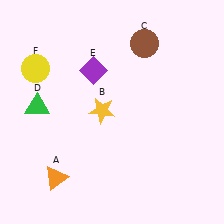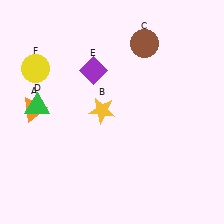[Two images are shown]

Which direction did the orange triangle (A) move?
The orange triangle (A) moved up.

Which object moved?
The orange triangle (A) moved up.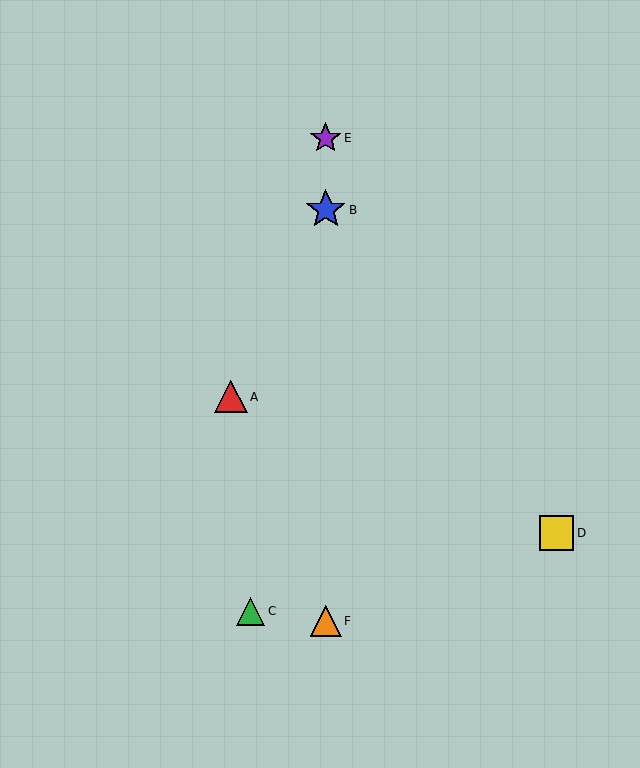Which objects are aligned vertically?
Objects B, E, F are aligned vertically.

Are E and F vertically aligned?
Yes, both are at x≈326.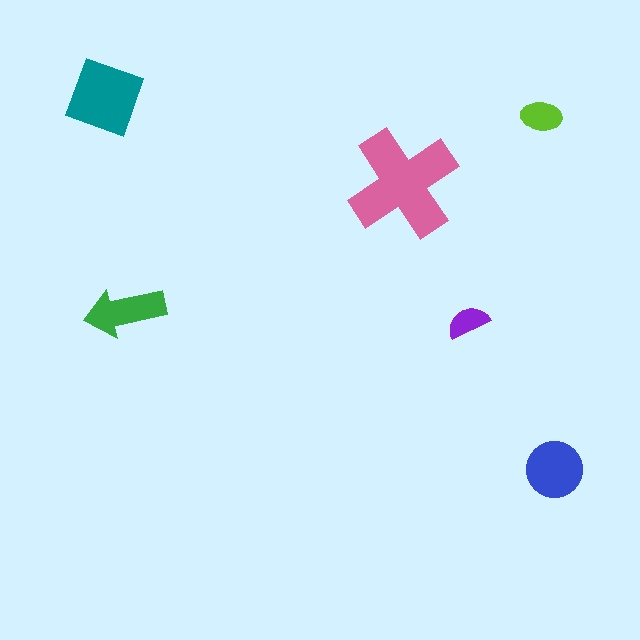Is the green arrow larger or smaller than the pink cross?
Smaller.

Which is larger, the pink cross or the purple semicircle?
The pink cross.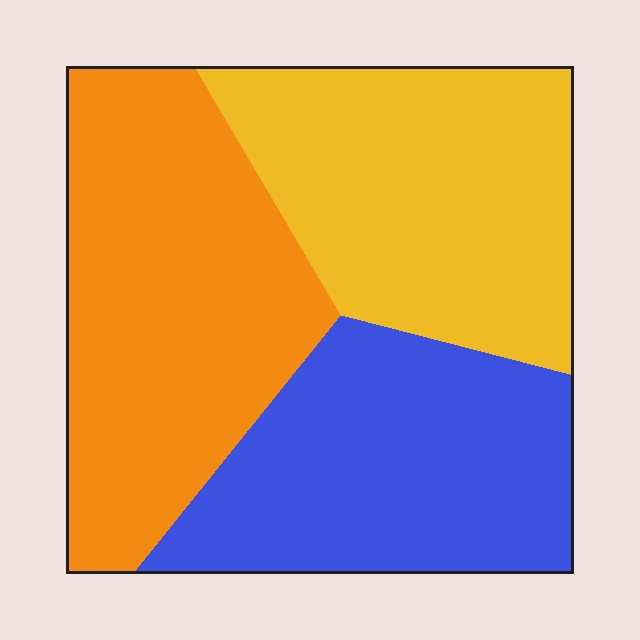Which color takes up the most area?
Orange, at roughly 35%.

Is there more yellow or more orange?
Orange.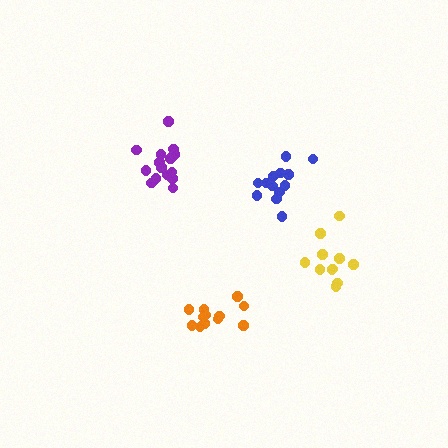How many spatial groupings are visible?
There are 4 spatial groupings.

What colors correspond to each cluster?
The clusters are colored: purple, orange, yellow, blue.